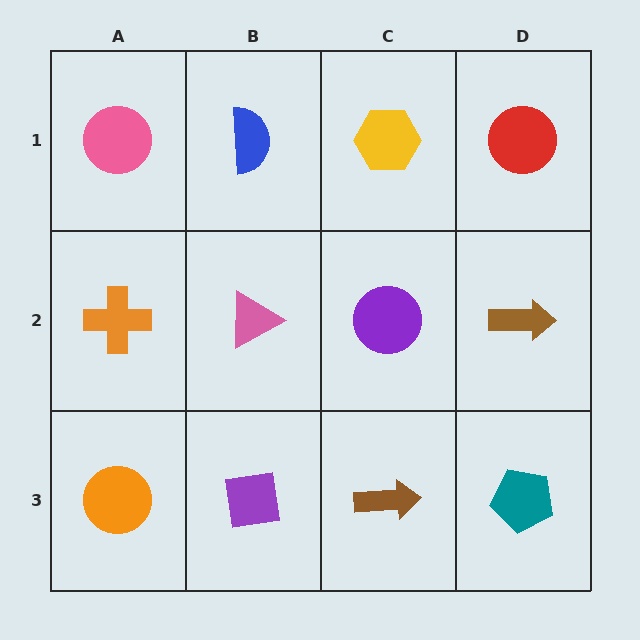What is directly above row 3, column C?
A purple circle.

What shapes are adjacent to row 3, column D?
A brown arrow (row 2, column D), a brown arrow (row 3, column C).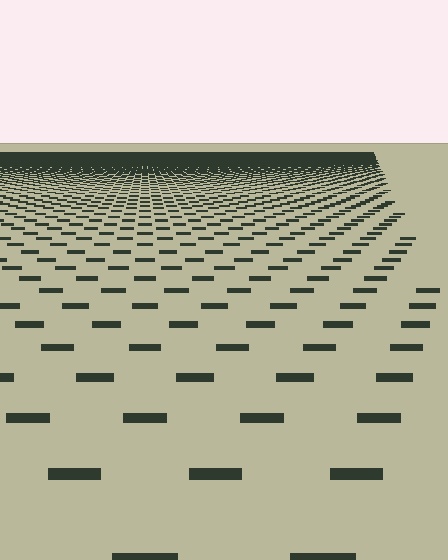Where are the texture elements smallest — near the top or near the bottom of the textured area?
Near the top.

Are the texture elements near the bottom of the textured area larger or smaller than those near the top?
Larger. Near the bottom, elements are closer to the viewer and appear at a bigger on-screen size.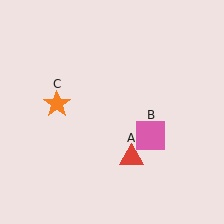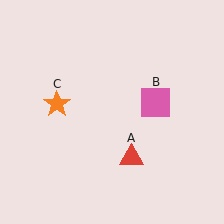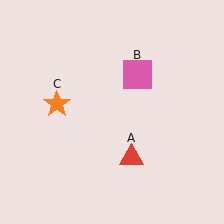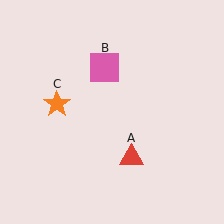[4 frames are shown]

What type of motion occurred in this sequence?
The pink square (object B) rotated counterclockwise around the center of the scene.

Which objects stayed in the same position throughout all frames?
Red triangle (object A) and orange star (object C) remained stationary.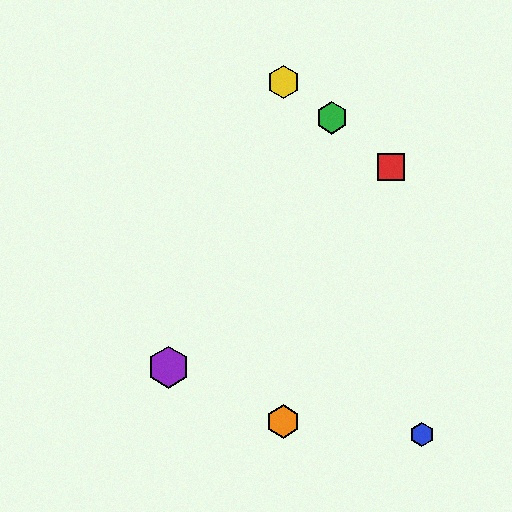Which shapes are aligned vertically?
The yellow hexagon, the orange hexagon are aligned vertically.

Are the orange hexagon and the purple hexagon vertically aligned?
No, the orange hexagon is at x≈283 and the purple hexagon is at x≈168.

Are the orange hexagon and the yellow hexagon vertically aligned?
Yes, both are at x≈283.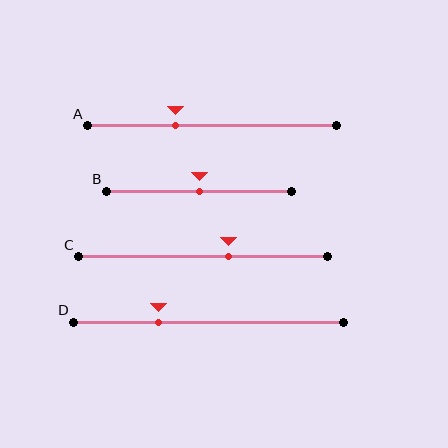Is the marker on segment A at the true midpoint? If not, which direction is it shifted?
No, the marker on segment A is shifted to the left by about 15% of the segment length.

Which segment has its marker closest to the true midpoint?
Segment B has its marker closest to the true midpoint.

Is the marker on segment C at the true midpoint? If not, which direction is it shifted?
No, the marker on segment C is shifted to the right by about 10% of the segment length.